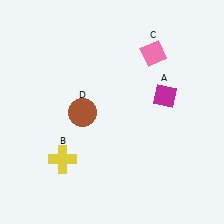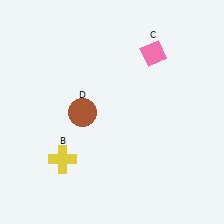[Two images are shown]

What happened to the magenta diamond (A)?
The magenta diamond (A) was removed in Image 2. It was in the top-right area of Image 1.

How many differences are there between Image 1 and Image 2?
There is 1 difference between the two images.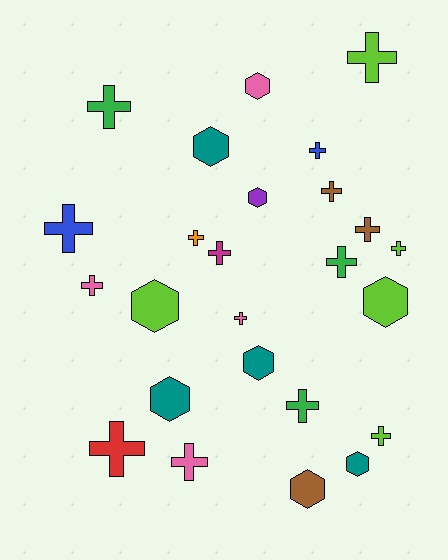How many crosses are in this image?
There are 16 crosses.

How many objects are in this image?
There are 25 objects.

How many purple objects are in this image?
There is 1 purple object.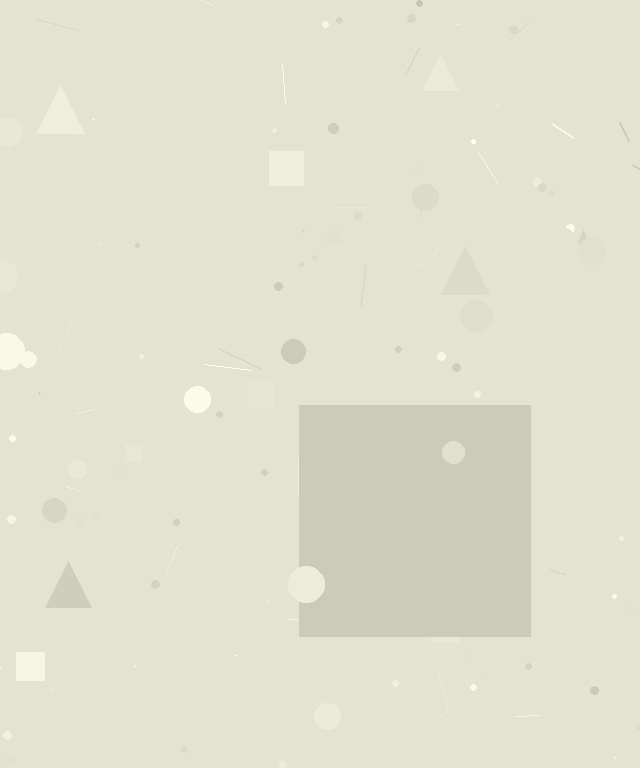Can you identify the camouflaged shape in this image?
The camouflaged shape is a square.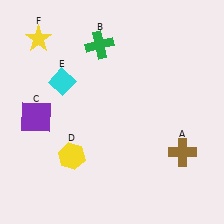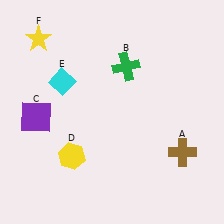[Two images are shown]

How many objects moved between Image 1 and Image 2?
1 object moved between the two images.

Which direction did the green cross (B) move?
The green cross (B) moved right.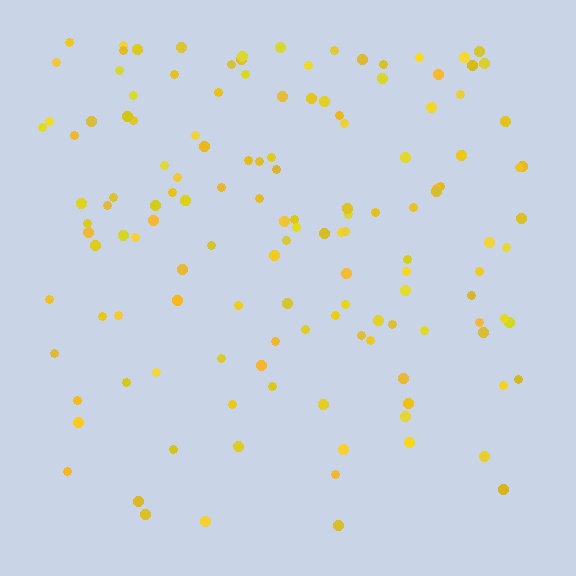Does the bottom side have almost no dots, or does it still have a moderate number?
Still a moderate number, just noticeably fewer than the top.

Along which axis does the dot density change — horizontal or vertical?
Vertical.